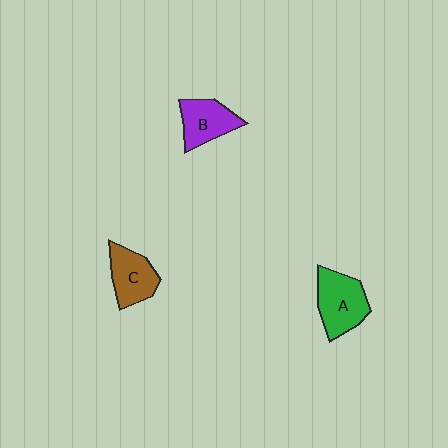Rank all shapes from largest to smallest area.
From largest to smallest: A (green), C (brown), B (purple).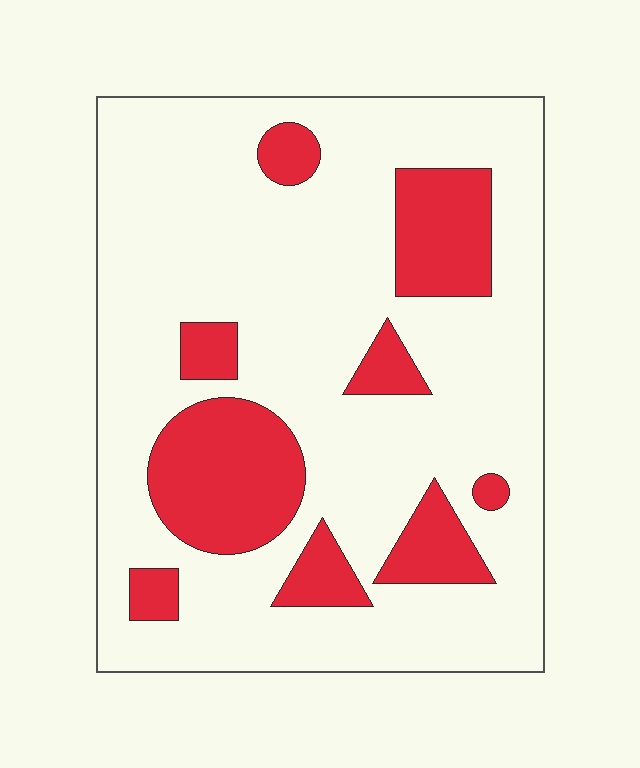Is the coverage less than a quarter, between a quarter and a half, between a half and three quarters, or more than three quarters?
Less than a quarter.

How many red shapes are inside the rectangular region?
9.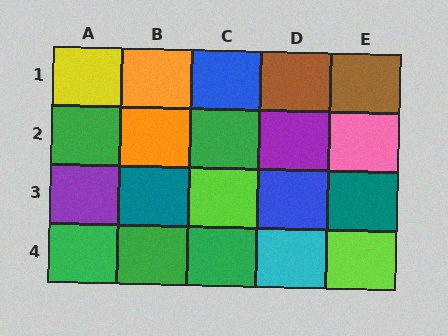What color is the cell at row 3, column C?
Lime.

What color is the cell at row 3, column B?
Teal.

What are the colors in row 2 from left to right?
Green, orange, green, purple, pink.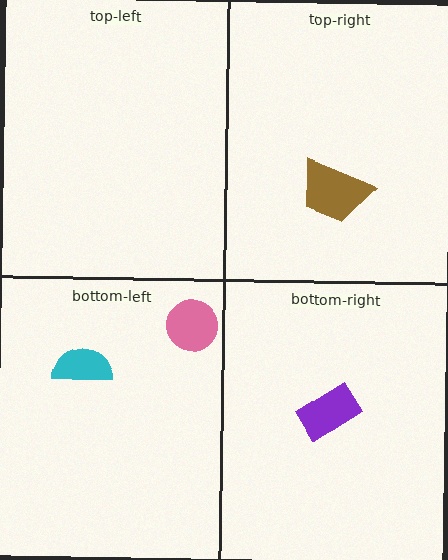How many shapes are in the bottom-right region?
1.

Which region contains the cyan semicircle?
The bottom-left region.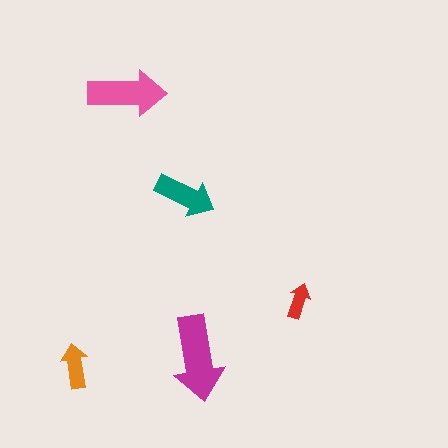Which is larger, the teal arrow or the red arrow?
The teal one.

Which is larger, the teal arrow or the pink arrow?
The pink one.